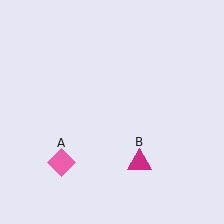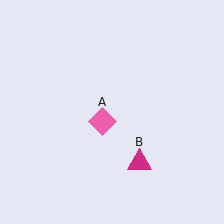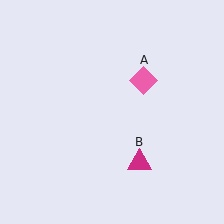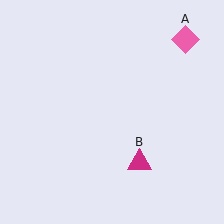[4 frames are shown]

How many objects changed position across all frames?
1 object changed position: pink diamond (object A).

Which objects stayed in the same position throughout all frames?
Magenta triangle (object B) remained stationary.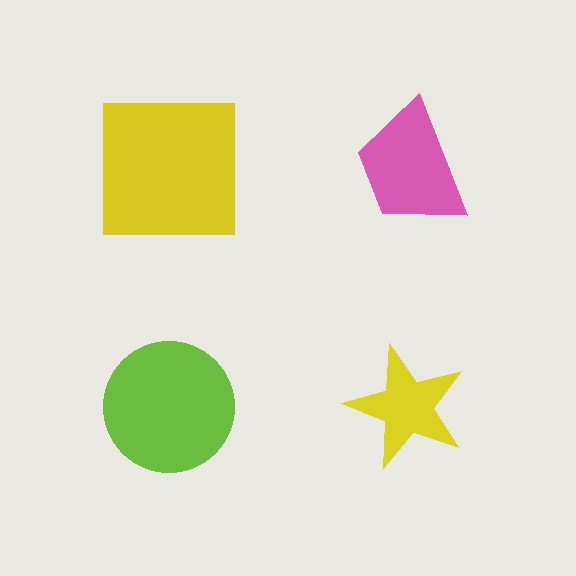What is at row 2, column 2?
A yellow star.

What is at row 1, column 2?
A pink trapezoid.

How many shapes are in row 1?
2 shapes.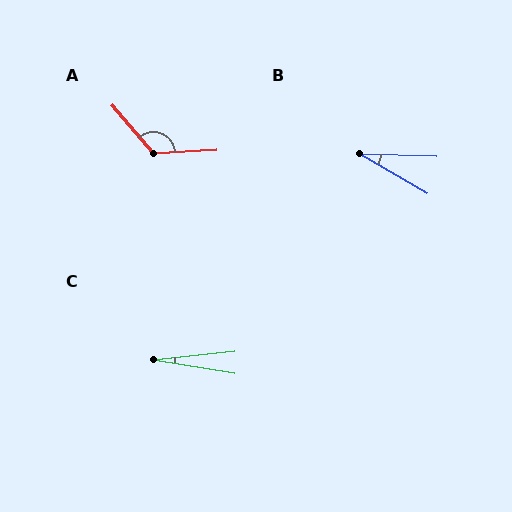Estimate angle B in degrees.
Approximately 29 degrees.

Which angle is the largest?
A, at approximately 128 degrees.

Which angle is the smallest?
C, at approximately 15 degrees.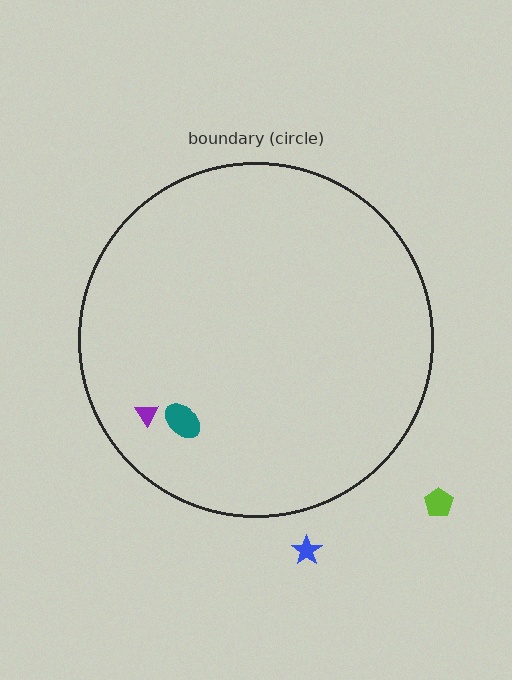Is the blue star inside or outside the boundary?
Outside.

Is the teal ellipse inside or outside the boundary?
Inside.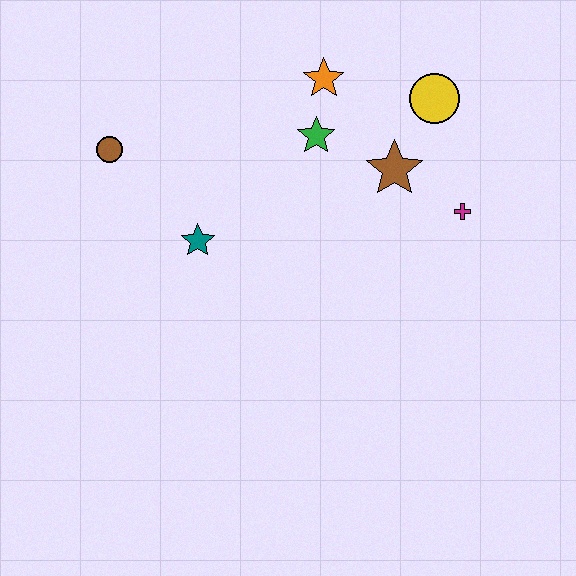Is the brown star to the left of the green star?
No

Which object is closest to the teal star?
The brown circle is closest to the teal star.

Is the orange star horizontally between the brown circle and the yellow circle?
Yes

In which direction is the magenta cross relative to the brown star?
The magenta cross is to the right of the brown star.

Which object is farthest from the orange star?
The brown circle is farthest from the orange star.